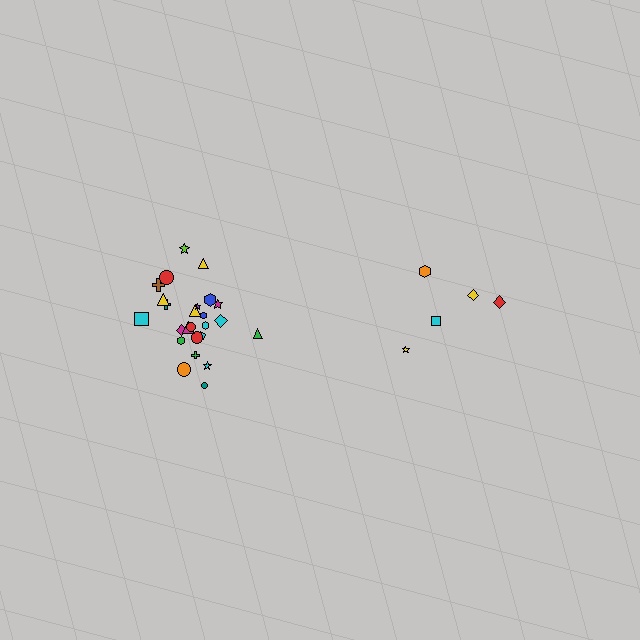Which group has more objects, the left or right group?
The left group.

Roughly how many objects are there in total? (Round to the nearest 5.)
Roughly 30 objects in total.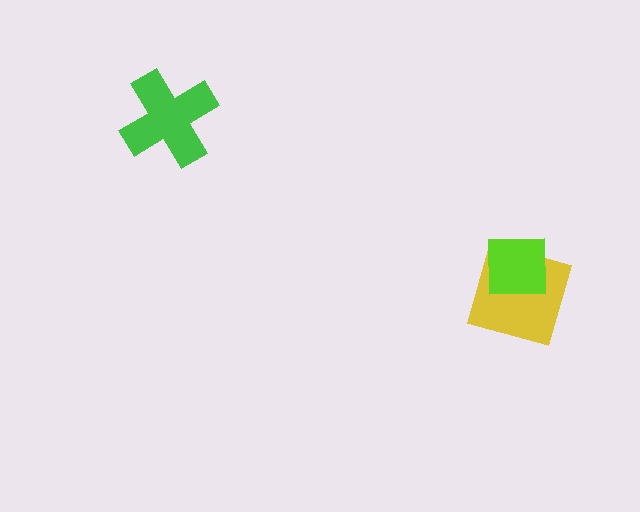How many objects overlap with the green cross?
0 objects overlap with the green cross.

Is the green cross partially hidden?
No, no other shape covers it.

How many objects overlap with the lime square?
1 object overlaps with the lime square.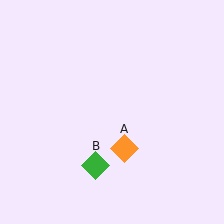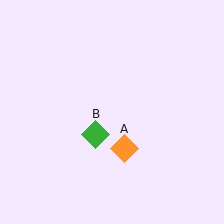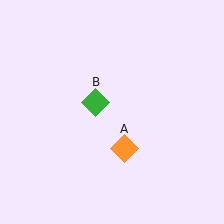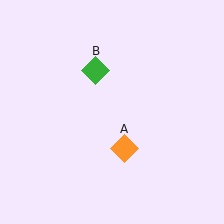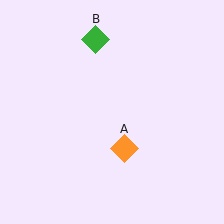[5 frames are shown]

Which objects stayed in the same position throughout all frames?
Orange diamond (object A) remained stationary.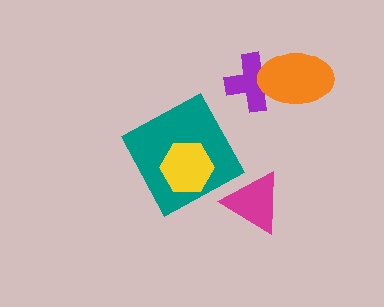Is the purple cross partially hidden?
Yes, it is partially covered by another shape.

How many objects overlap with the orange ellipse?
1 object overlaps with the orange ellipse.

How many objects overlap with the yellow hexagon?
1 object overlaps with the yellow hexagon.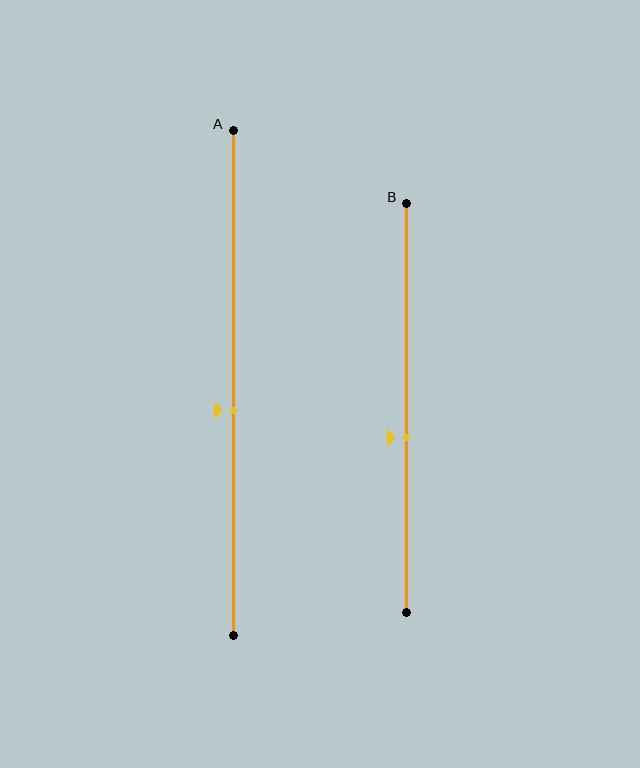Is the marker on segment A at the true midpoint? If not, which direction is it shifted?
No, the marker on segment A is shifted downward by about 5% of the segment length.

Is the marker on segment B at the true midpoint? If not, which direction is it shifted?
No, the marker on segment B is shifted downward by about 7% of the segment length.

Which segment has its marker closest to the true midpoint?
Segment A has its marker closest to the true midpoint.